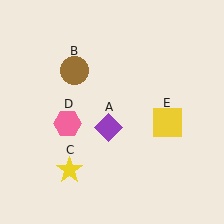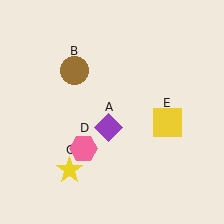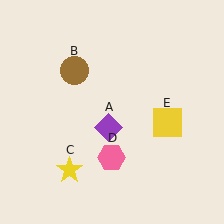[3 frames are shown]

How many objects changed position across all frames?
1 object changed position: pink hexagon (object D).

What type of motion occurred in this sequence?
The pink hexagon (object D) rotated counterclockwise around the center of the scene.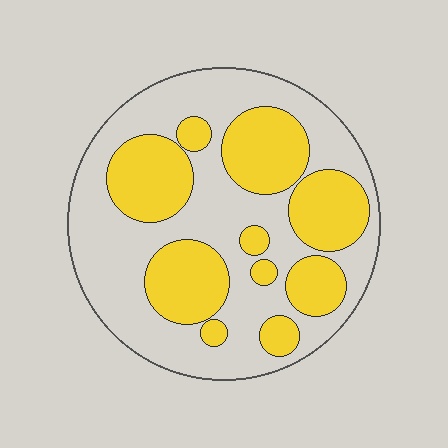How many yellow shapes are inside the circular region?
10.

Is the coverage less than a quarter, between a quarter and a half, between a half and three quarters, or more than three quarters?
Between a quarter and a half.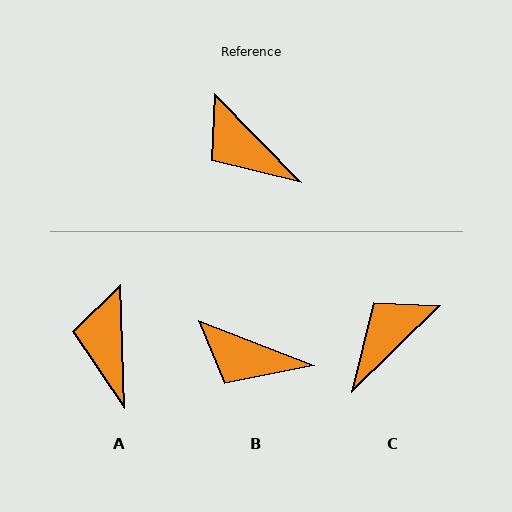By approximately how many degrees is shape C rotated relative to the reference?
Approximately 90 degrees clockwise.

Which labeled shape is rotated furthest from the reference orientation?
C, about 90 degrees away.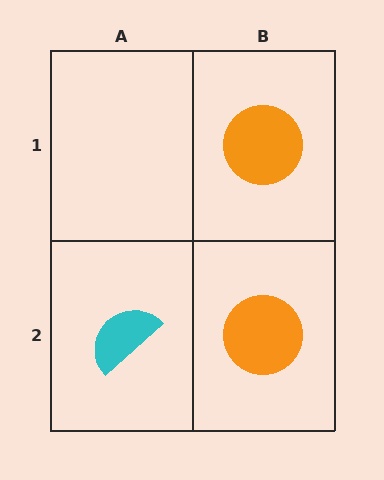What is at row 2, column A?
A cyan semicircle.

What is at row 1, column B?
An orange circle.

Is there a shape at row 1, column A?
No, that cell is empty.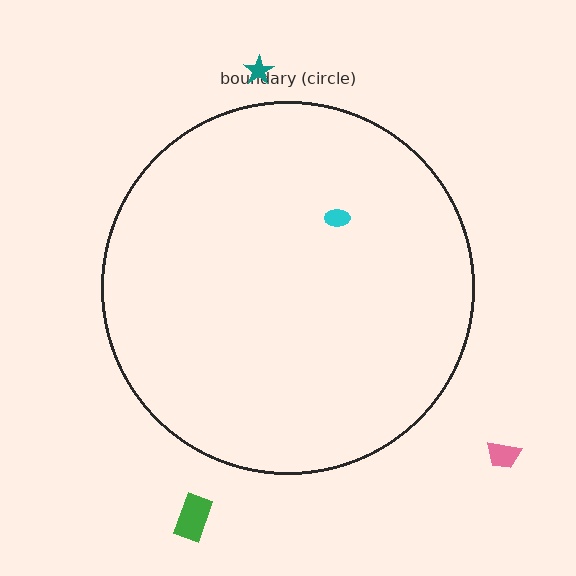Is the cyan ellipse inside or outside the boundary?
Inside.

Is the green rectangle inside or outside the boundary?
Outside.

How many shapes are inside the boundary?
1 inside, 3 outside.